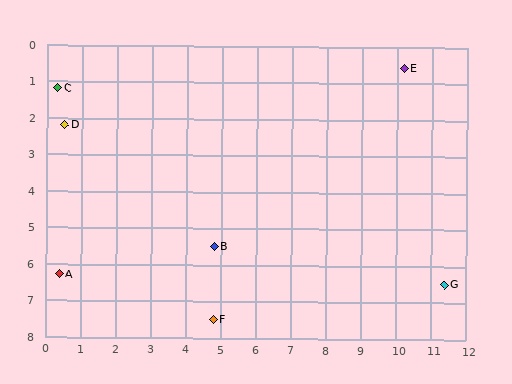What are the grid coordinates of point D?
Point D is at approximately (0.5, 2.2).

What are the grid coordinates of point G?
Point G is at approximately (11.4, 6.5).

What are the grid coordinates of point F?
Point F is at approximately (4.8, 7.5).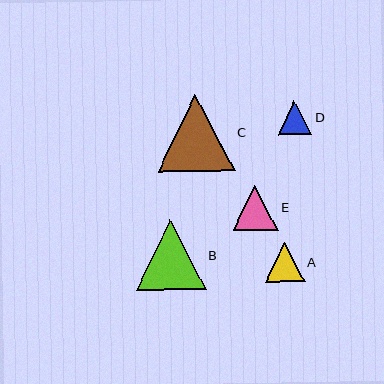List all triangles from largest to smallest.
From largest to smallest: C, B, E, A, D.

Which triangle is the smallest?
Triangle D is the smallest with a size of approximately 33 pixels.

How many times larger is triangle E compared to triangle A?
Triangle E is approximately 1.1 times the size of triangle A.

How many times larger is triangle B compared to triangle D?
Triangle B is approximately 2.1 times the size of triangle D.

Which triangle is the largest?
Triangle C is the largest with a size of approximately 77 pixels.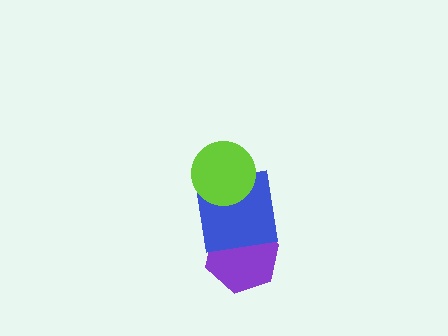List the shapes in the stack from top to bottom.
From top to bottom: the lime circle, the blue square, the purple hexagon.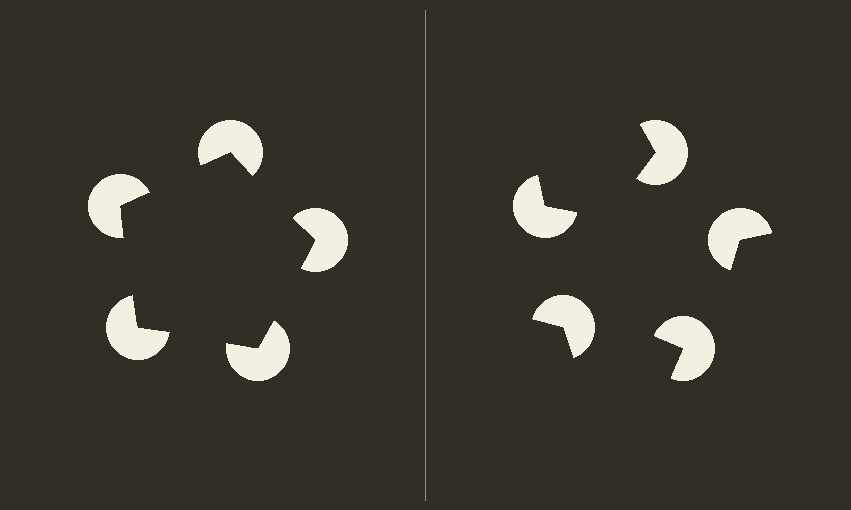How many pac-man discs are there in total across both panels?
10 — 5 on each side.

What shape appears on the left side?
An illusory pentagon.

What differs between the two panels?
The pac-man discs are positioned identically on both sides; only the wedge orientations differ. On the left they align to a pentagon; on the right they are misaligned.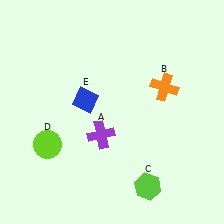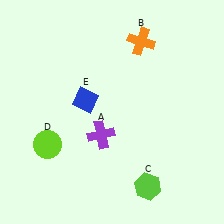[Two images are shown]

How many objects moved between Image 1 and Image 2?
1 object moved between the two images.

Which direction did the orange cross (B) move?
The orange cross (B) moved up.